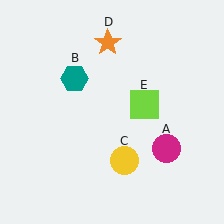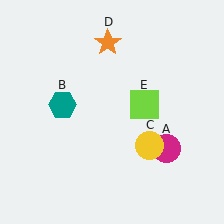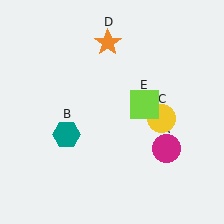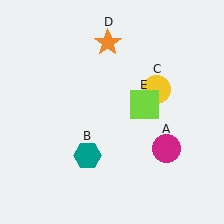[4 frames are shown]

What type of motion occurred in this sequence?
The teal hexagon (object B), yellow circle (object C) rotated counterclockwise around the center of the scene.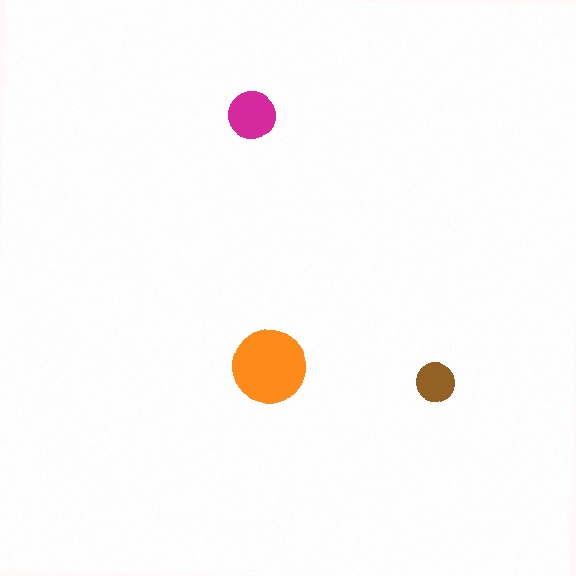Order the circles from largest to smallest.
the orange one, the magenta one, the brown one.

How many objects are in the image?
There are 3 objects in the image.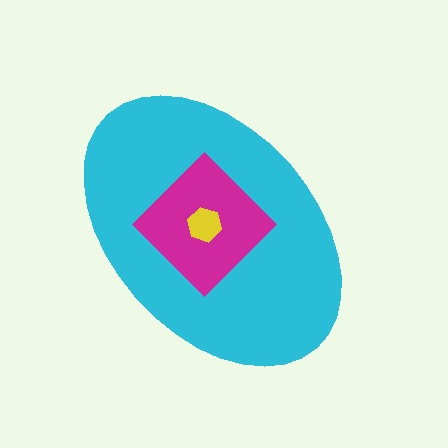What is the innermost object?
The yellow hexagon.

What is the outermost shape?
The cyan ellipse.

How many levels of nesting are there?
3.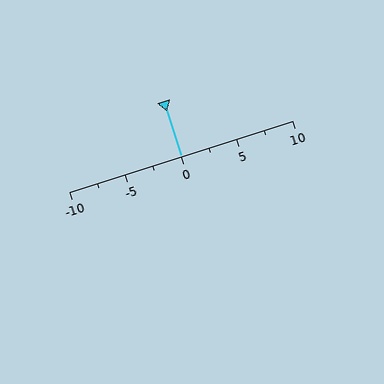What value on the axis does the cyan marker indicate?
The marker indicates approximately 0.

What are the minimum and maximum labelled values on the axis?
The axis runs from -10 to 10.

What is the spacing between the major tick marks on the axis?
The major ticks are spaced 5 apart.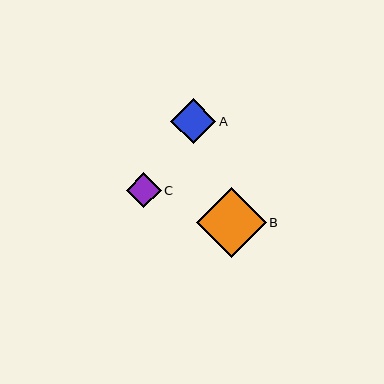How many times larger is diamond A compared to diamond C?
Diamond A is approximately 1.3 times the size of diamond C.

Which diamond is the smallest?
Diamond C is the smallest with a size of approximately 35 pixels.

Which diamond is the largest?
Diamond B is the largest with a size of approximately 69 pixels.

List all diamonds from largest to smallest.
From largest to smallest: B, A, C.